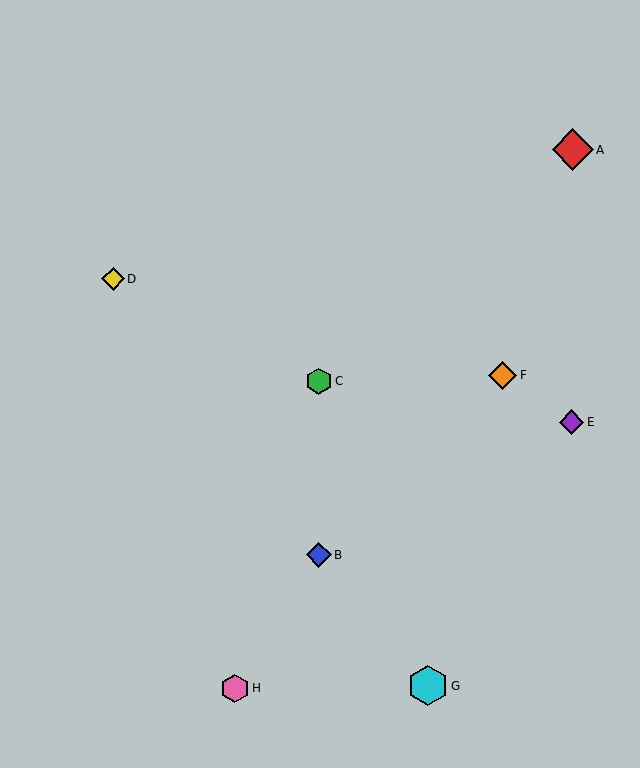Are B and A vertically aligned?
No, B is at x≈319 and A is at x≈573.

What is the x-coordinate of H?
Object H is at x≈235.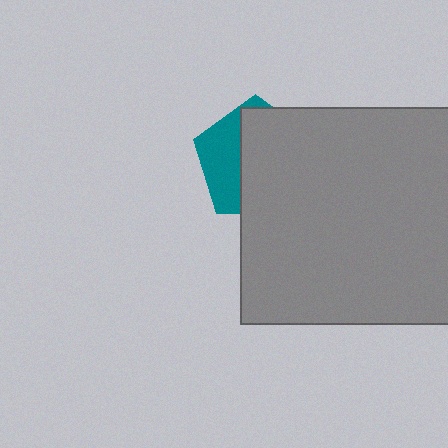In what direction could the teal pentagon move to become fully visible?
The teal pentagon could move left. That would shift it out from behind the gray square entirely.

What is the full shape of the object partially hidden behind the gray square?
The partially hidden object is a teal pentagon.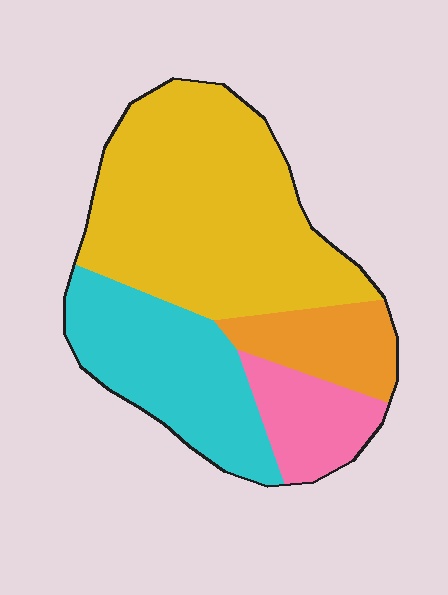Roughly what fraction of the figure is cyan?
Cyan takes up about one quarter (1/4) of the figure.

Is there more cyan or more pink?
Cyan.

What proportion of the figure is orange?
Orange covers about 10% of the figure.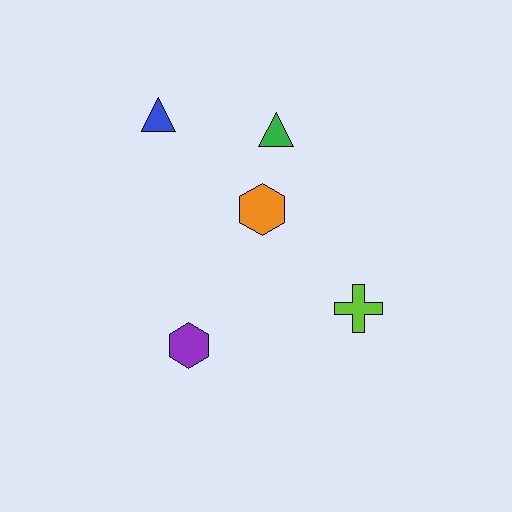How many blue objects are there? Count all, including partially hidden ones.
There is 1 blue object.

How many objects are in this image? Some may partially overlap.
There are 5 objects.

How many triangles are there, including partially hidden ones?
There are 2 triangles.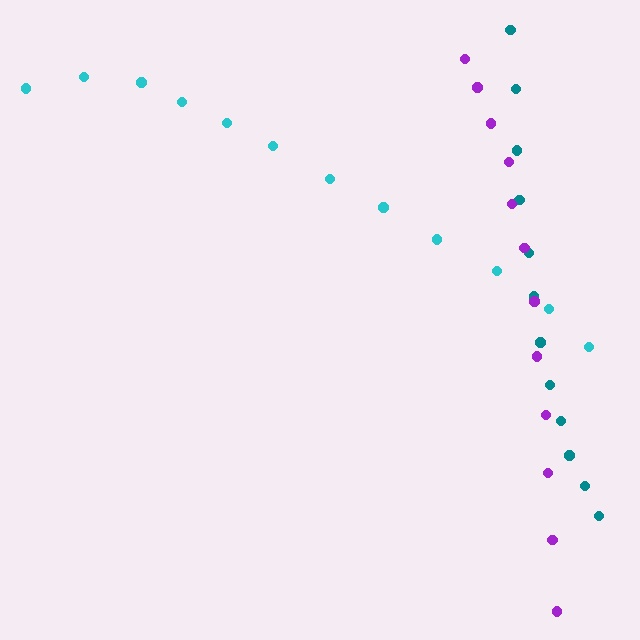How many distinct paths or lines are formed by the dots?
There are 3 distinct paths.